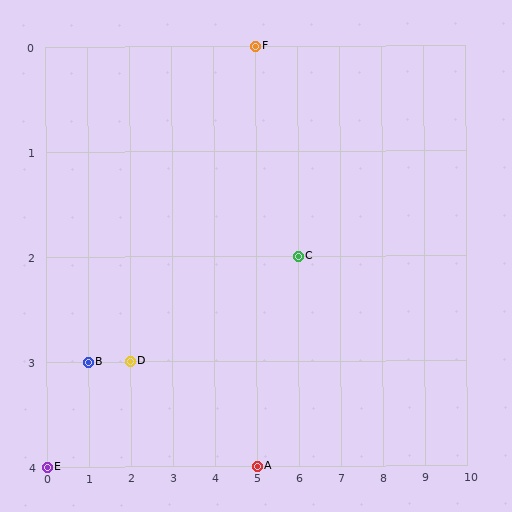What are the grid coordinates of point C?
Point C is at grid coordinates (6, 2).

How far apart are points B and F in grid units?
Points B and F are 4 columns and 3 rows apart (about 5.0 grid units diagonally).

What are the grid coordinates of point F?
Point F is at grid coordinates (5, 0).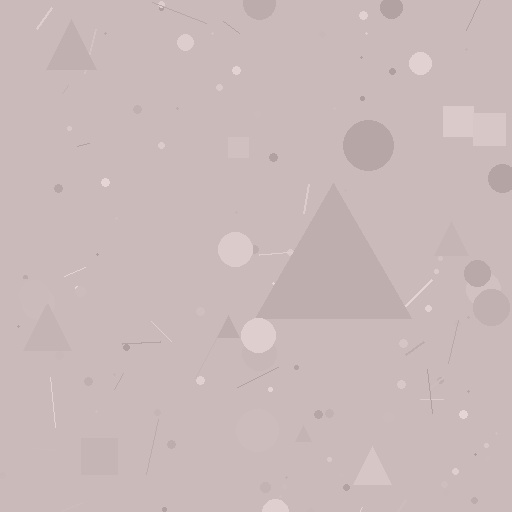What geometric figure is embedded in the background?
A triangle is embedded in the background.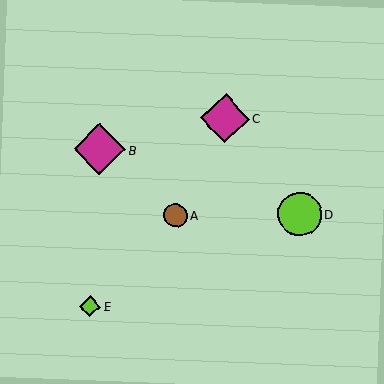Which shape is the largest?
The magenta diamond (labeled B) is the largest.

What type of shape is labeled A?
Shape A is a brown circle.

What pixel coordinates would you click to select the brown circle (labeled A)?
Click at (175, 215) to select the brown circle A.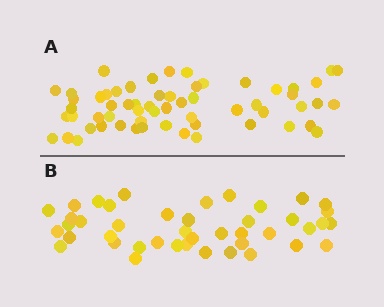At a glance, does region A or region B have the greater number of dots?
Region A (the top region) has more dots.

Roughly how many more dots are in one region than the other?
Region A has approximately 15 more dots than region B.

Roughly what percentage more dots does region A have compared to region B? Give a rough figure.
About 40% more.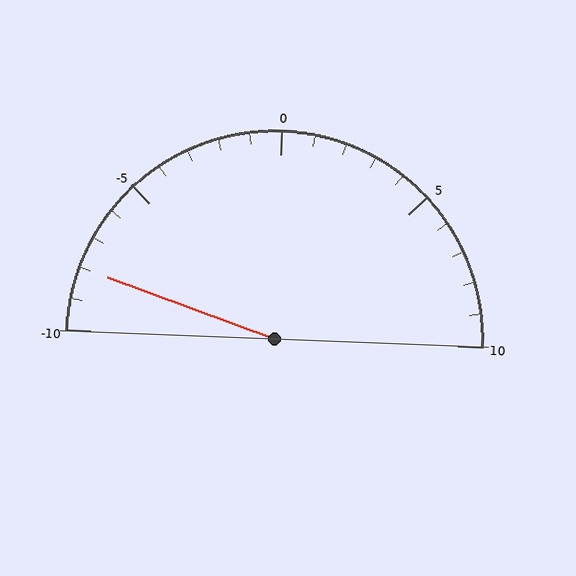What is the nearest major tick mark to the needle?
The nearest major tick mark is -10.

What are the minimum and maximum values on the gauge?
The gauge ranges from -10 to 10.